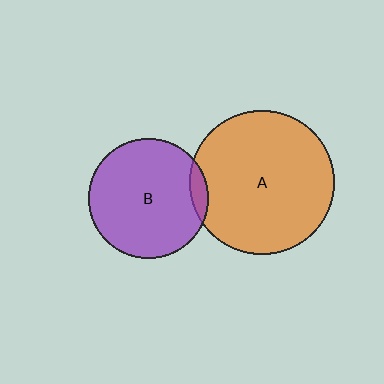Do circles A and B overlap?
Yes.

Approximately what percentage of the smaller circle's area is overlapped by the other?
Approximately 5%.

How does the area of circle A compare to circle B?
Approximately 1.4 times.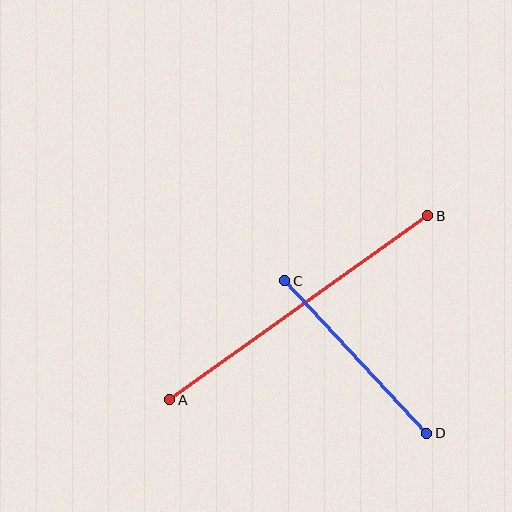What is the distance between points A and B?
The distance is approximately 317 pixels.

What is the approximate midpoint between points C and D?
The midpoint is at approximately (356, 357) pixels.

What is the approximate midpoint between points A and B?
The midpoint is at approximately (299, 308) pixels.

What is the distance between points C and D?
The distance is approximately 208 pixels.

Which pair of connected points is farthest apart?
Points A and B are farthest apart.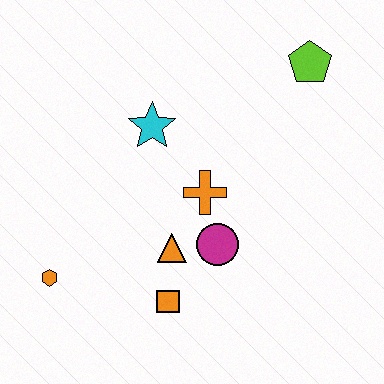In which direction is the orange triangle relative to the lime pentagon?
The orange triangle is below the lime pentagon.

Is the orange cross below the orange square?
No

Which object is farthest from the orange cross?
The orange hexagon is farthest from the orange cross.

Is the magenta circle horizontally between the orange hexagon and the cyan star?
No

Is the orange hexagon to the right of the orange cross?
No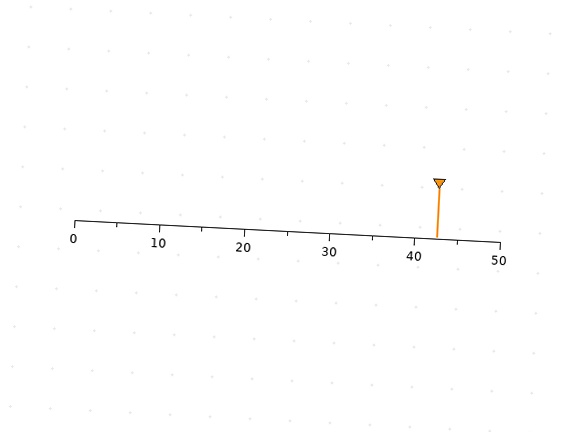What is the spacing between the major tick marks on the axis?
The major ticks are spaced 10 apart.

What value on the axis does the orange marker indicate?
The marker indicates approximately 42.5.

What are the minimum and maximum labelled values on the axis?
The axis runs from 0 to 50.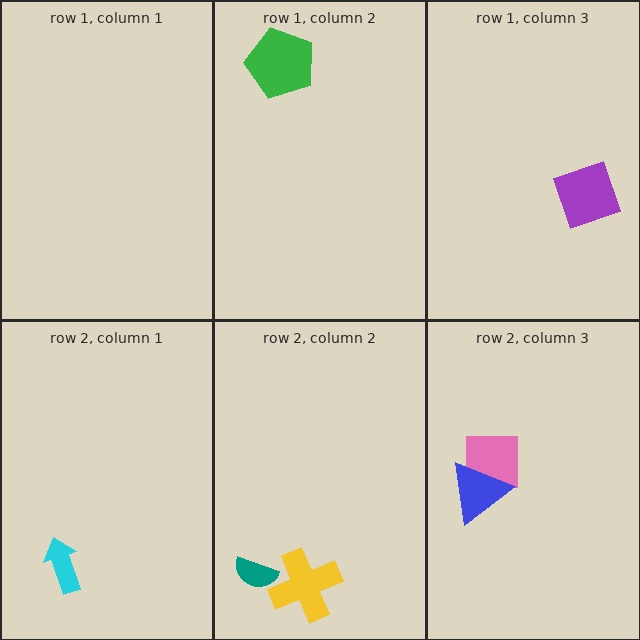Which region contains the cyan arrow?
The row 2, column 1 region.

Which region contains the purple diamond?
The row 1, column 3 region.